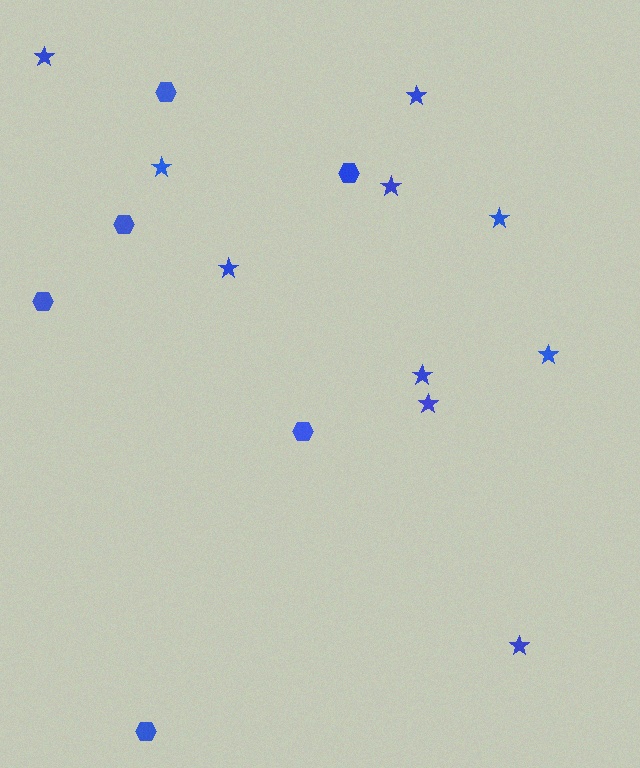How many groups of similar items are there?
There are 2 groups: one group of stars (10) and one group of hexagons (6).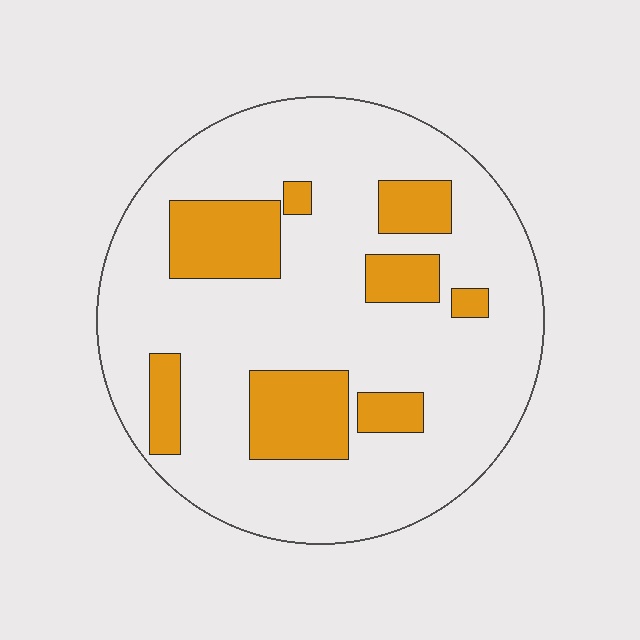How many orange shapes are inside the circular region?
8.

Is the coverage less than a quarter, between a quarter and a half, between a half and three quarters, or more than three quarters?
Less than a quarter.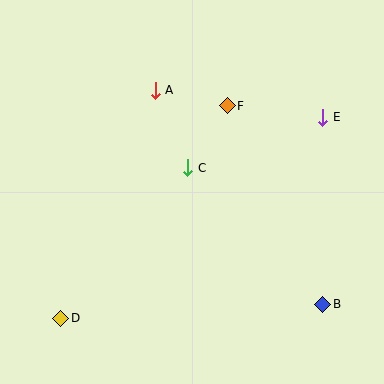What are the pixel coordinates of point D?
Point D is at (61, 318).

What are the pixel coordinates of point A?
Point A is at (155, 90).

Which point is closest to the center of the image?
Point C at (188, 168) is closest to the center.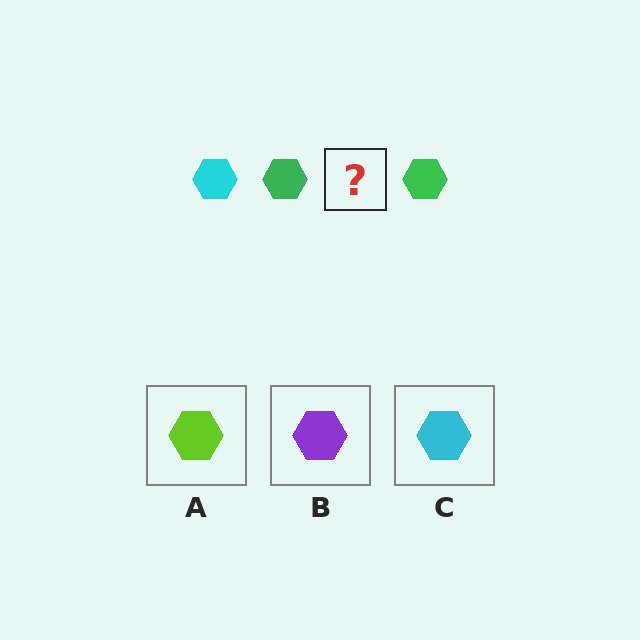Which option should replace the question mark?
Option C.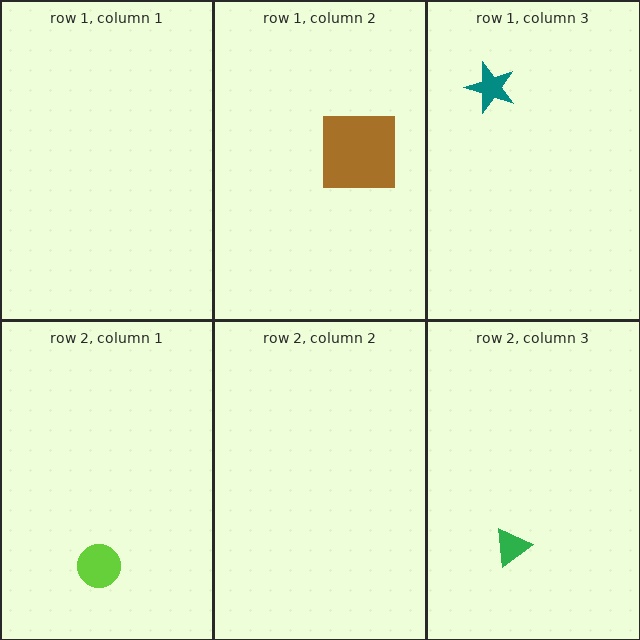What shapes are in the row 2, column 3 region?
The green triangle.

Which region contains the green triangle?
The row 2, column 3 region.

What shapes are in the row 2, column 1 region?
The lime circle.